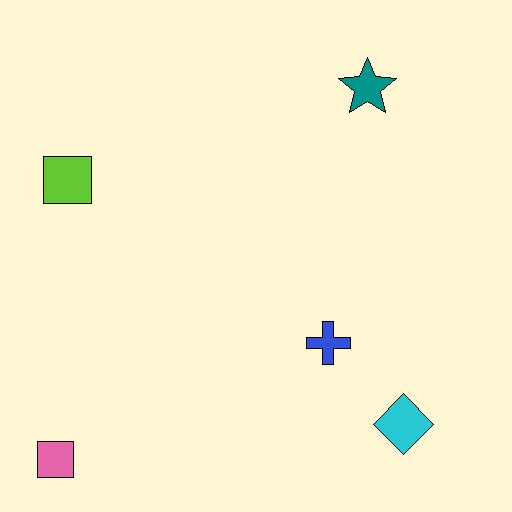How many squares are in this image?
There are 2 squares.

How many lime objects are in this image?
There is 1 lime object.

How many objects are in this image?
There are 5 objects.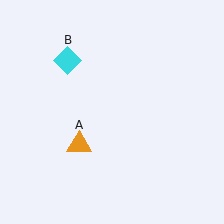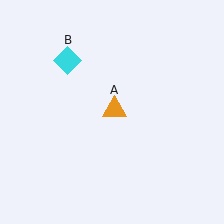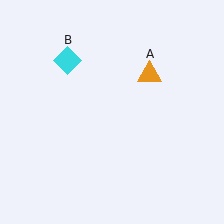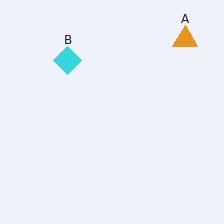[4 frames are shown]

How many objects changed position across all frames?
1 object changed position: orange triangle (object A).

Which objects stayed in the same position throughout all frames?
Cyan diamond (object B) remained stationary.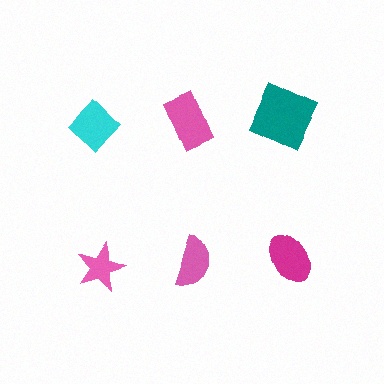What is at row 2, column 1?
A pink star.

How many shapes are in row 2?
3 shapes.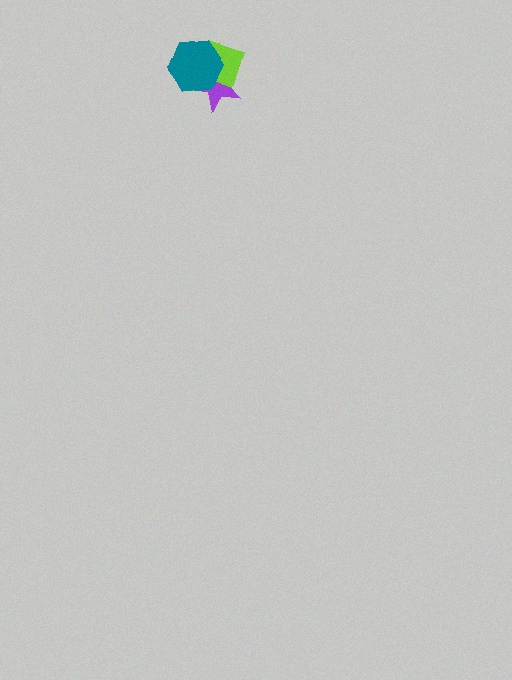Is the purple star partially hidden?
Yes, it is partially covered by another shape.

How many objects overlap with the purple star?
2 objects overlap with the purple star.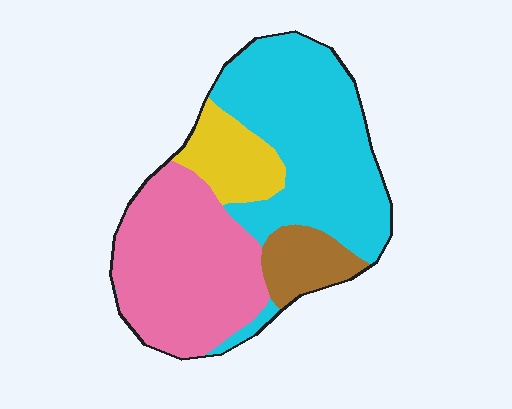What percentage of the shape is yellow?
Yellow covers 11% of the shape.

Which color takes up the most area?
Cyan, at roughly 45%.